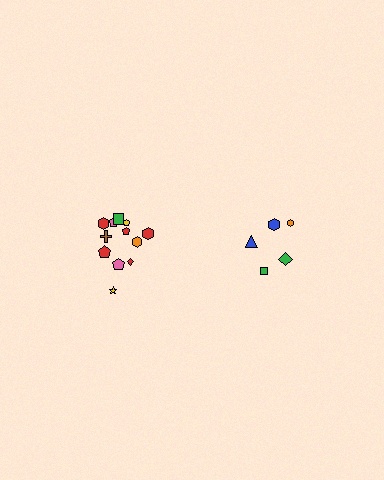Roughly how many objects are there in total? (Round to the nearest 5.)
Roughly 15 objects in total.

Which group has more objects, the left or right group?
The left group.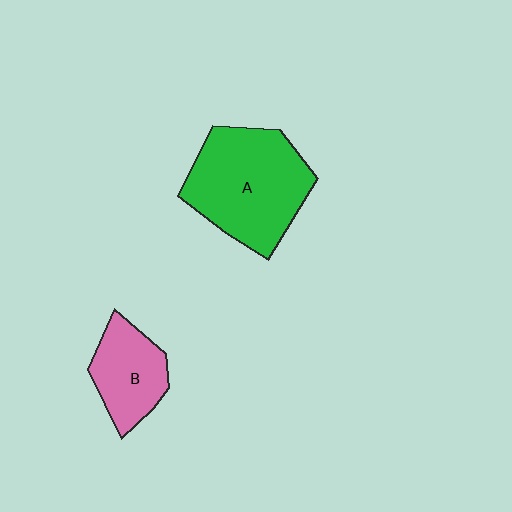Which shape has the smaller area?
Shape B (pink).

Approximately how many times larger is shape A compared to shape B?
Approximately 1.9 times.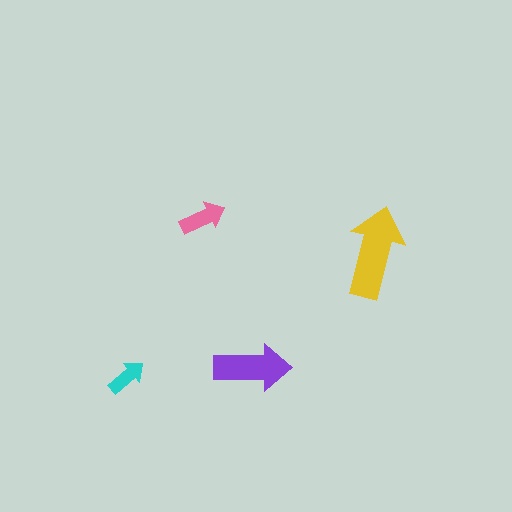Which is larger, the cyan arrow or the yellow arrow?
The yellow one.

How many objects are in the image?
There are 4 objects in the image.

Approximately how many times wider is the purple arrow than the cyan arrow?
About 2 times wider.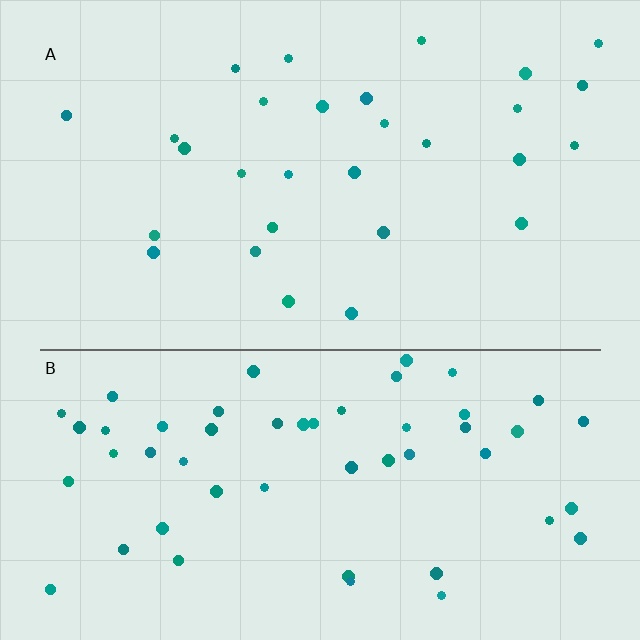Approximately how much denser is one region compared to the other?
Approximately 1.9× — region B over region A.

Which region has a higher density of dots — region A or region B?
B (the bottom).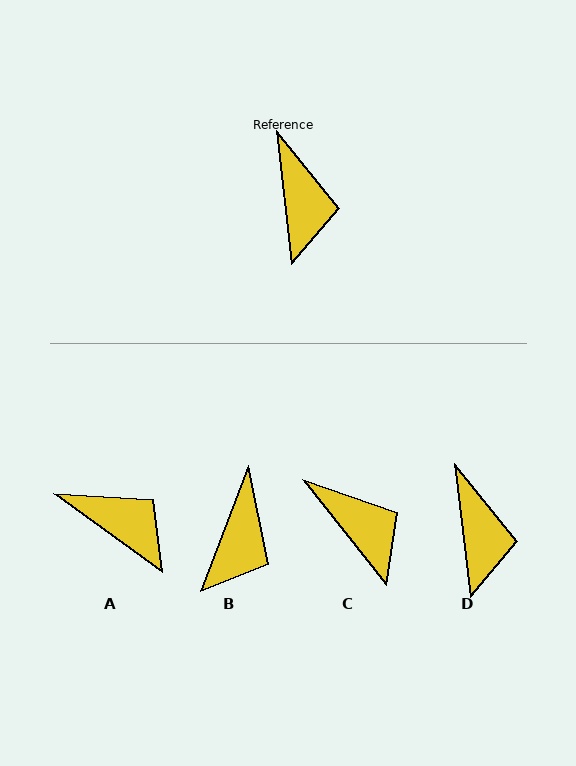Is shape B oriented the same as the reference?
No, it is off by about 28 degrees.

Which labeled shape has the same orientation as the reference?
D.